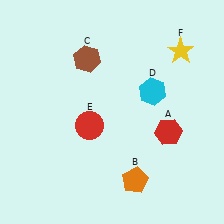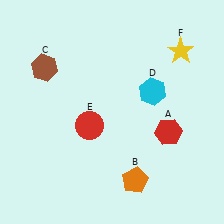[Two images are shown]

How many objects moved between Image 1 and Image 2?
1 object moved between the two images.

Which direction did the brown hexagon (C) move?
The brown hexagon (C) moved left.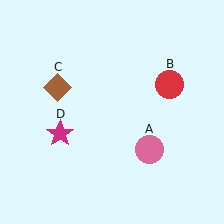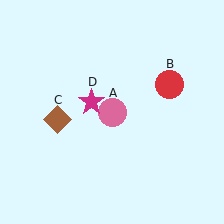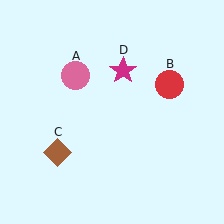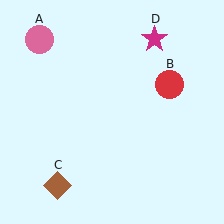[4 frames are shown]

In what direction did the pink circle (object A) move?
The pink circle (object A) moved up and to the left.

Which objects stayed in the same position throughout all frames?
Red circle (object B) remained stationary.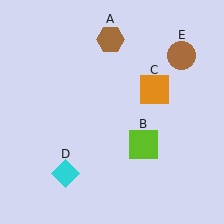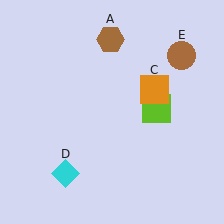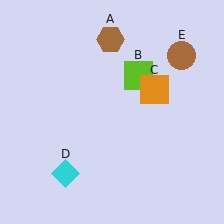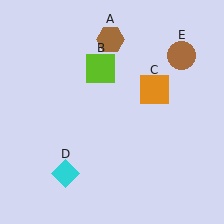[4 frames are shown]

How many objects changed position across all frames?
1 object changed position: lime square (object B).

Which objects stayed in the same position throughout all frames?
Brown hexagon (object A) and orange square (object C) and cyan diamond (object D) and brown circle (object E) remained stationary.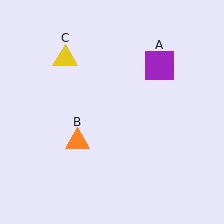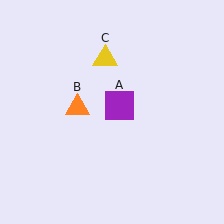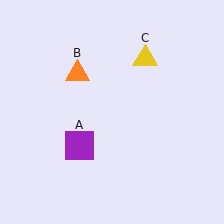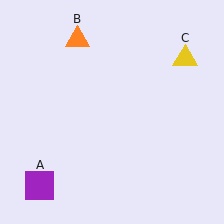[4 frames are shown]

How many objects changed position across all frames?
3 objects changed position: purple square (object A), orange triangle (object B), yellow triangle (object C).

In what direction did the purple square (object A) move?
The purple square (object A) moved down and to the left.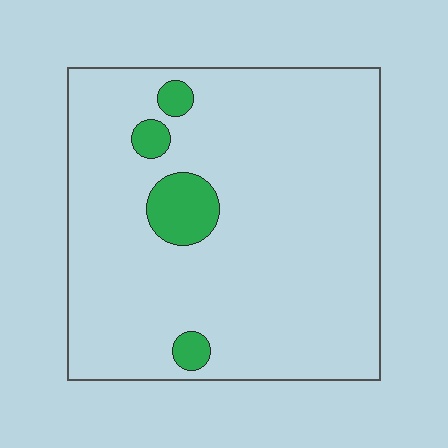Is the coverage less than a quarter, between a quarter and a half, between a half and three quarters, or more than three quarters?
Less than a quarter.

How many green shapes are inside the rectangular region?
4.